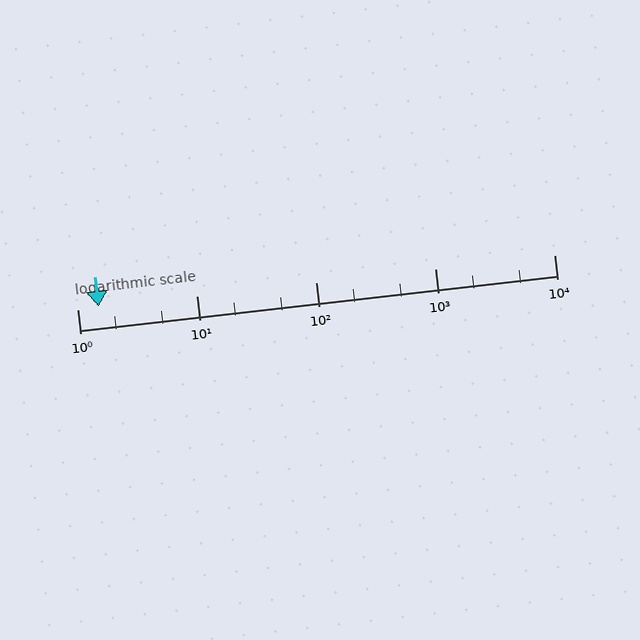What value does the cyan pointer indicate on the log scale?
The pointer indicates approximately 1.5.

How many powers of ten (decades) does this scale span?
The scale spans 4 decades, from 1 to 10000.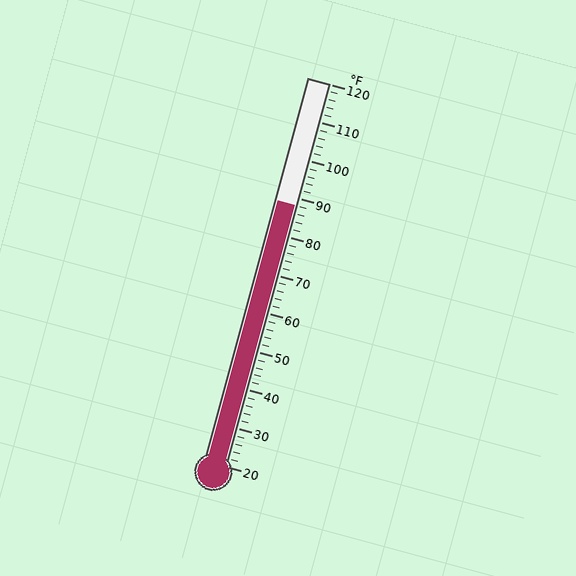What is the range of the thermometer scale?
The thermometer scale ranges from 20°F to 120°F.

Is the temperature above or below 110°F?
The temperature is below 110°F.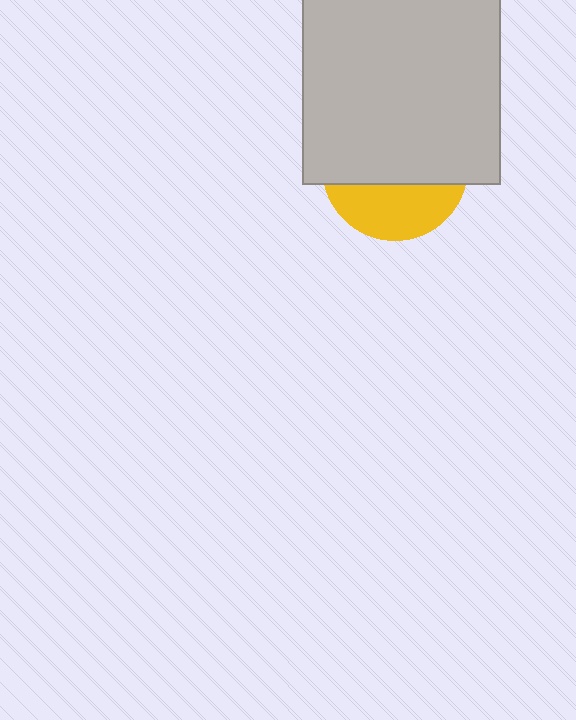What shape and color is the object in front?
The object in front is a light gray square.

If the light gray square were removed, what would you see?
You would see the complete yellow circle.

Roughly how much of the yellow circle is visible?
A small part of it is visible (roughly 35%).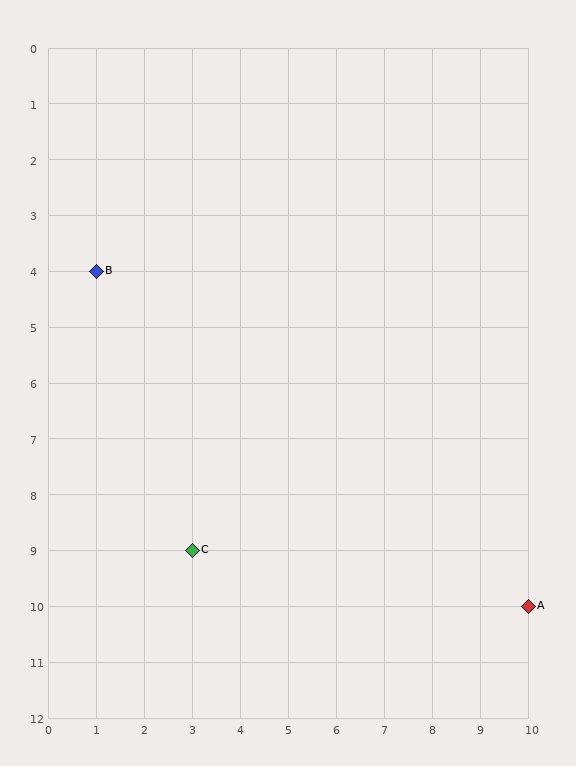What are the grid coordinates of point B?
Point B is at grid coordinates (1, 4).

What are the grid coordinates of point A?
Point A is at grid coordinates (10, 10).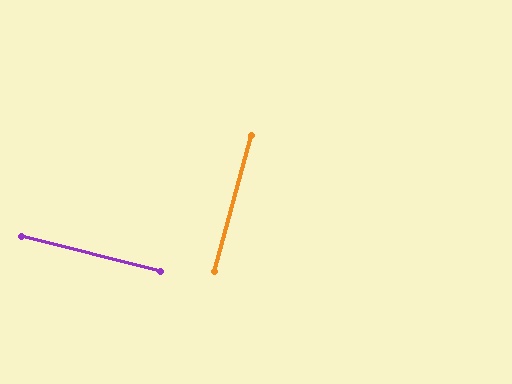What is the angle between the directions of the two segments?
Approximately 89 degrees.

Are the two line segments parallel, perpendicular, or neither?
Perpendicular — they meet at approximately 89°.